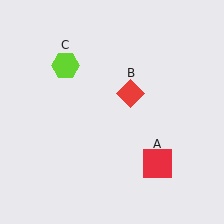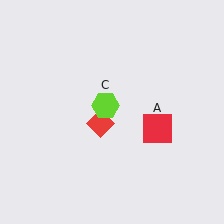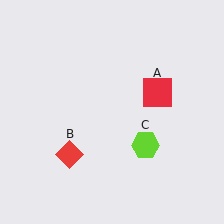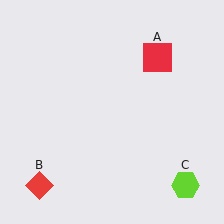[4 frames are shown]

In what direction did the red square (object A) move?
The red square (object A) moved up.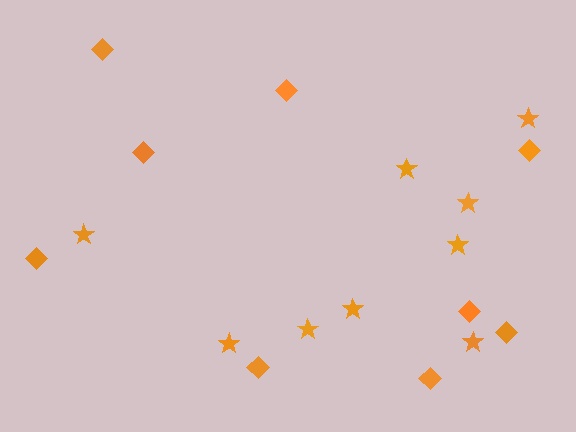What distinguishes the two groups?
There are 2 groups: one group of diamonds (9) and one group of stars (9).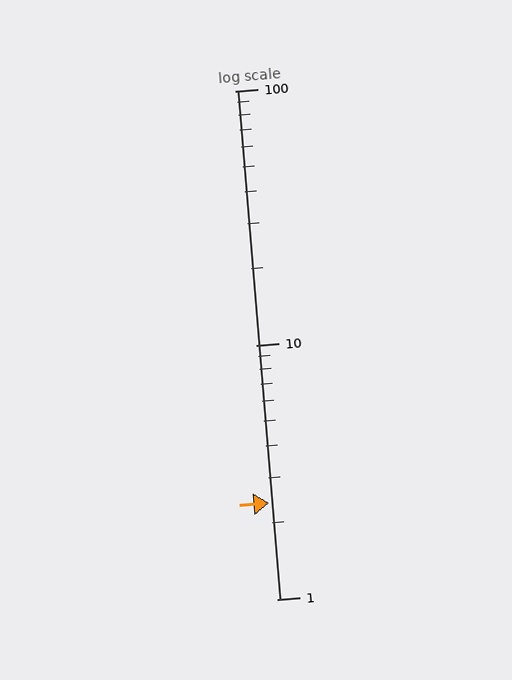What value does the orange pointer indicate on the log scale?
The pointer indicates approximately 2.4.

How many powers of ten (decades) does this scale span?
The scale spans 2 decades, from 1 to 100.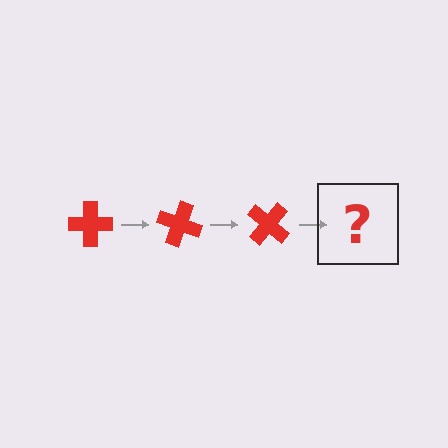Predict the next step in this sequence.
The next step is a red cross rotated 60 degrees.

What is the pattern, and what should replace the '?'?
The pattern is that the cross rotates 20 degrees each step. The '?' should be a red cross rotated 60 degrees.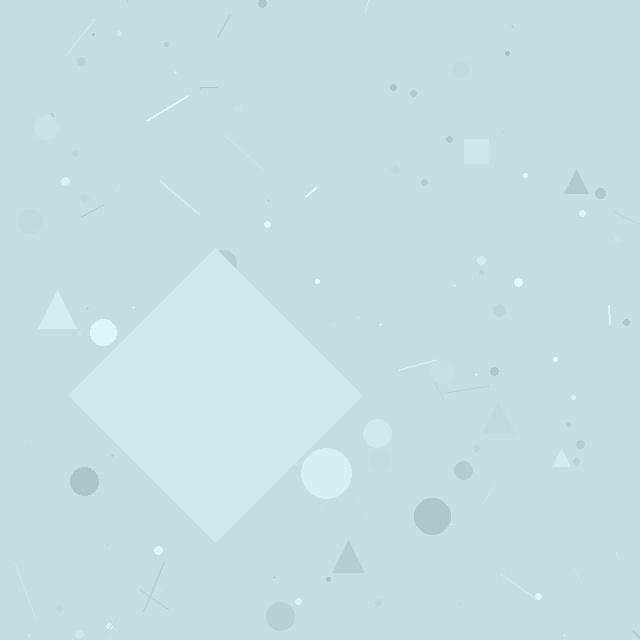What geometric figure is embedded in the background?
A diamond is embedded in the background.